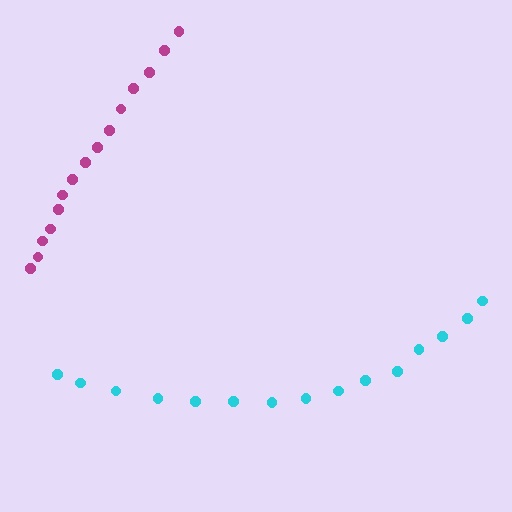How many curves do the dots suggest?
There are 2 distinct paths.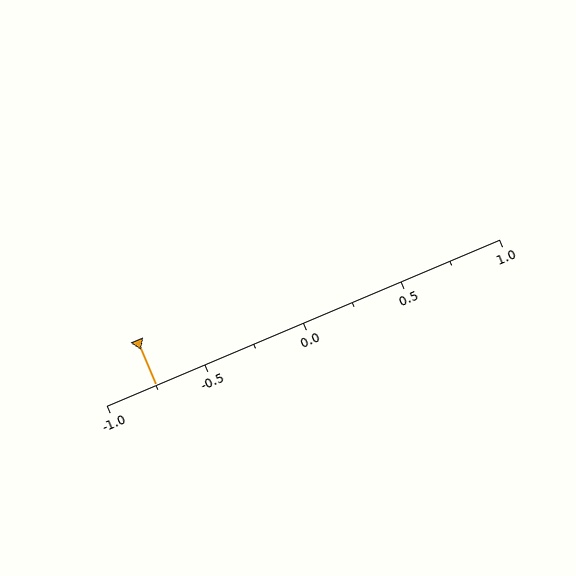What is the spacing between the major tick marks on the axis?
The major ticks are spaced 0.5 apart.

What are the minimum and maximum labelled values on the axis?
The axis runs from -1.0 to 1.0.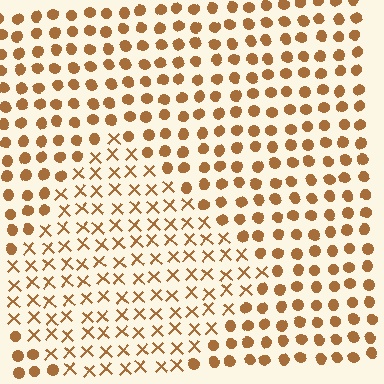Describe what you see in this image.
The image is filled with small brown elements arranged in a uniform grid. A diamond-shaped region contains X marks, while the surrounding area contains circles. The boundary is defined purely by the change in element shape.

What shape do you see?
I see a diamond.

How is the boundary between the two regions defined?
The boundary is defined by a change in element shape: X marks inside vs. circles outside. All elements share the same color and spacing.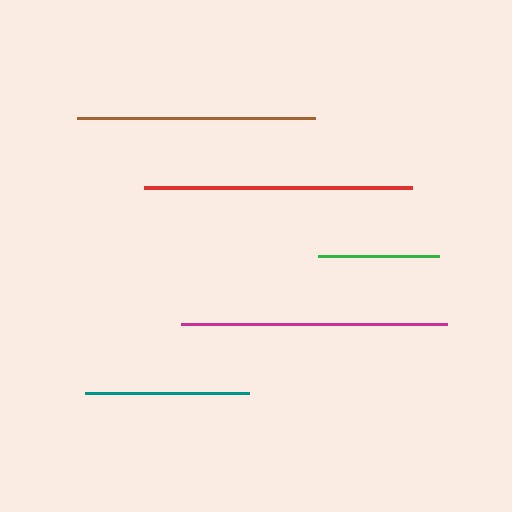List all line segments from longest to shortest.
From longest to shortest: red, magenta, brown, teal, green.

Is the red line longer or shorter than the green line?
The red line is longer than the green line.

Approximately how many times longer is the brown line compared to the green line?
The brown line is approximately 2.0 times the length of the green line.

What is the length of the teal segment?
The teal segment is approximately 165 pixels long.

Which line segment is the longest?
The red line is the longest at approximately 268 pixels.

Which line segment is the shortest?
The green line is the shortest at approximately 121 pixels.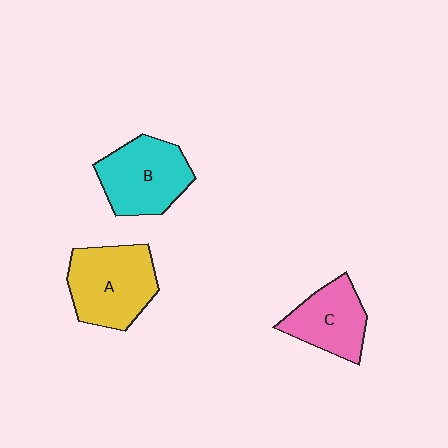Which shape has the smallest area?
Shape C (pink).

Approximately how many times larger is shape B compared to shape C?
Approximately 1.2 times.